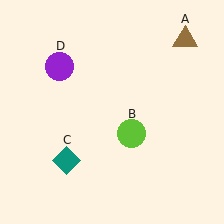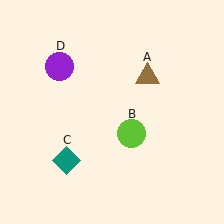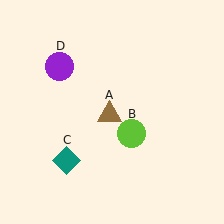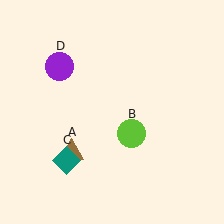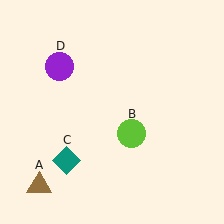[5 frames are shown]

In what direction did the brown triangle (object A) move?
The brown triangle (object A) moved down and to the left.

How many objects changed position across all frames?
1 object changed position: brown triangle (object A).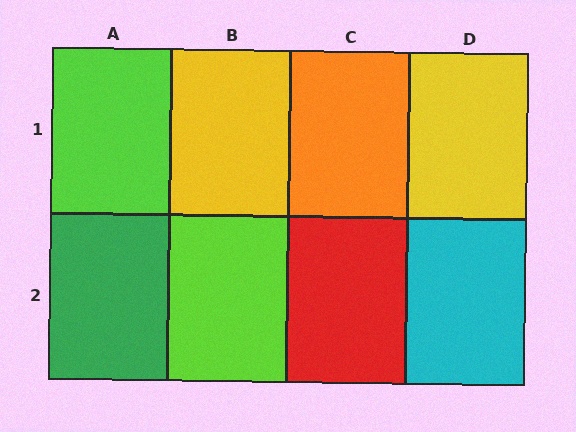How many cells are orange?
1 cell is orange.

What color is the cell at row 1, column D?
Yellow.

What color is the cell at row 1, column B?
Yellow.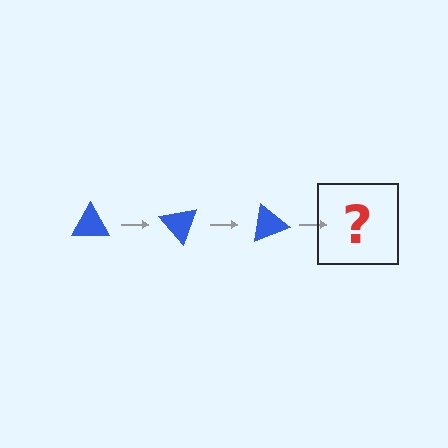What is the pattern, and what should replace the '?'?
The pattern is that the triangle rotates 50 degrees each step. The '?' should be a blue triangle rotated 150 degrees.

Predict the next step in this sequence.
The next step is a blue triangle rotated 150 degrees.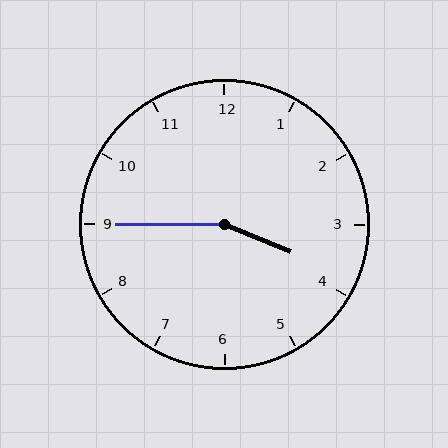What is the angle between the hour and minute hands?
Approximately 158 degrees.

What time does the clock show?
3:45.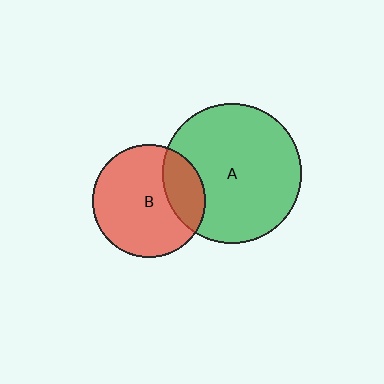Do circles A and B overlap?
Yes.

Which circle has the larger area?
Circle A (green).